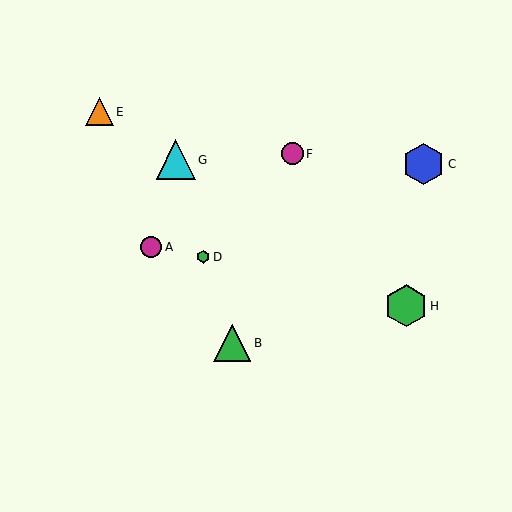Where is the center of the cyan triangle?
The center of the cyan triangle is at (176, 160).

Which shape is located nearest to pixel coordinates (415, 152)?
The blue hexagon (labeled C) at (424, 164) is nearest to that location.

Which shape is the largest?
The green hexagon (labeled H) is the largest.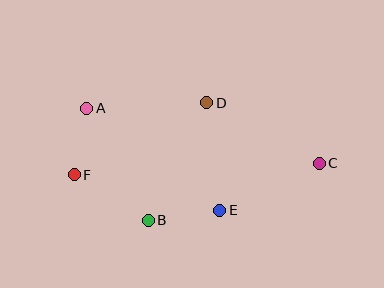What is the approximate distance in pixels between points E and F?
The distance between E and F is approximately 150 pixels.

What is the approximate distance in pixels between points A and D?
The distance between A and D is approximately 120 pixels.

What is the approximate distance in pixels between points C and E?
The distance between C and E is approximately 110 pixels.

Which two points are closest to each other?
Points A and F are closest to each other.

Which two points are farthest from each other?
Points C and F are farthest from each other.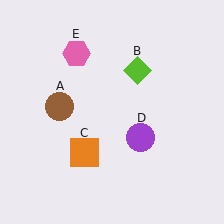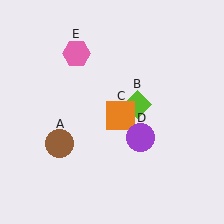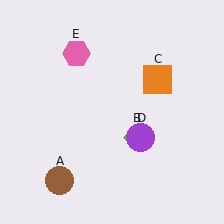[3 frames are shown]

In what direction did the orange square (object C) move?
The orange square (object C) moved up and to the right.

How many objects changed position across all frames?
3 objects changed position: brown circle (object A), lime diamond (object B), orange square (object C).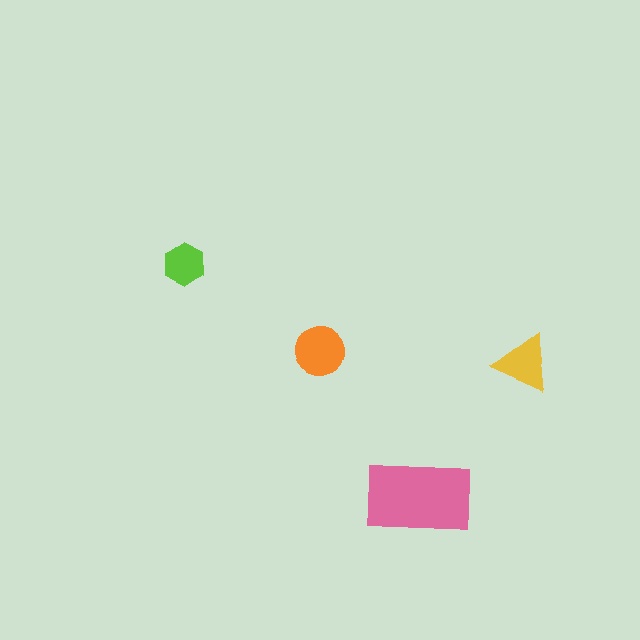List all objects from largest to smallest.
The pink rectangle, the orange circle, the yellow triangle, the lime hexagon.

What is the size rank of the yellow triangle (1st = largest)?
3rd.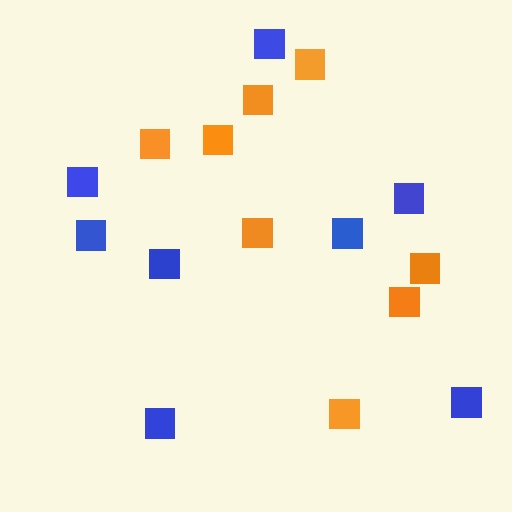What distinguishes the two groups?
There are 2 groups: one group of blue squares (8) and one group of orange squares (8).